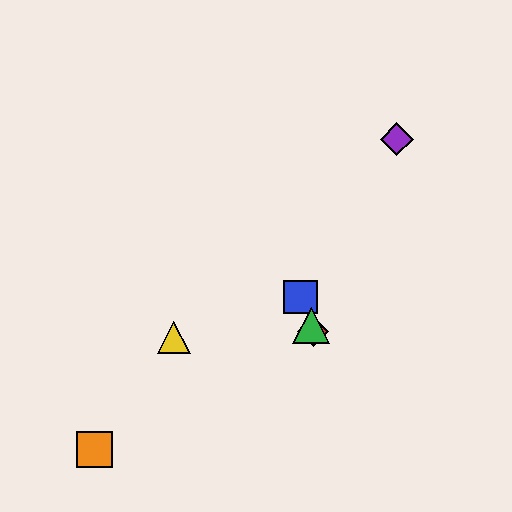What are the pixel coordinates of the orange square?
The orange square is at (95, 449).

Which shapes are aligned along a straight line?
The red diamond, the blue square, the green triangle are aligned along a straight line.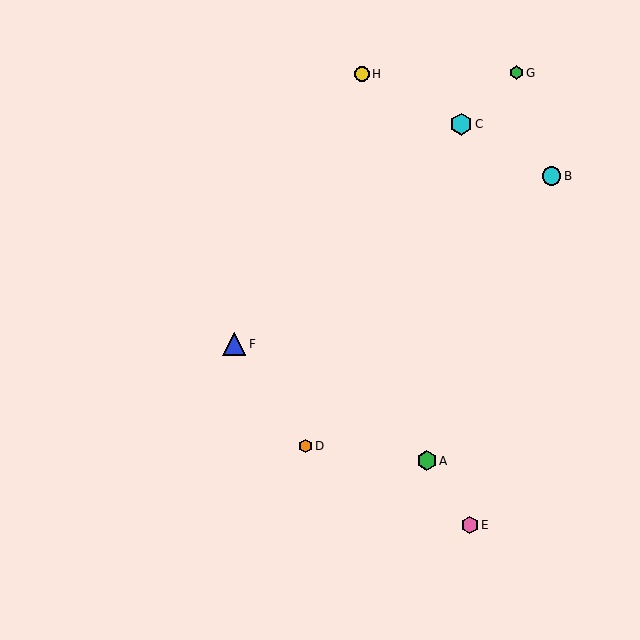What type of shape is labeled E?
Shape E is a pink hexagon.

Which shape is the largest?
The blue triangle (labeled F) is the largest.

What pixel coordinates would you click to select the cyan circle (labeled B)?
Click at (552, 176) to select the cyan circle B.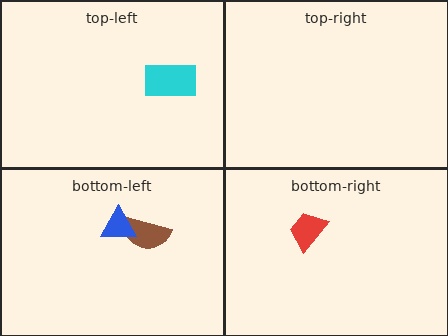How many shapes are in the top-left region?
1.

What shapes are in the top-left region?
The cyan rectangle.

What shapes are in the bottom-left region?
The brown semicircle, the blue triangle.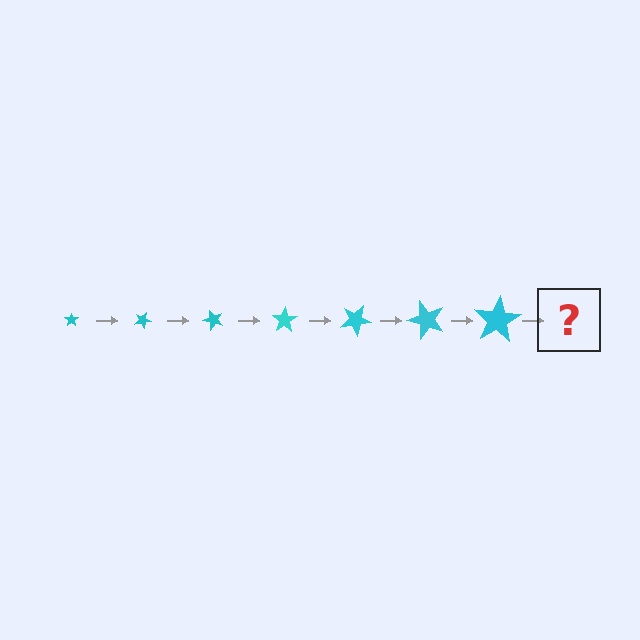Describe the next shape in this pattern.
It should be a star, larger than the previous one and rotated 175 degrees from the start.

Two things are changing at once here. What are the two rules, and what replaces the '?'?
The two rules are that the star grows larger each step and it rotates 25 degrees each step. The '?' should be a star, larger than the previous one and rotated 175 degrees from the start.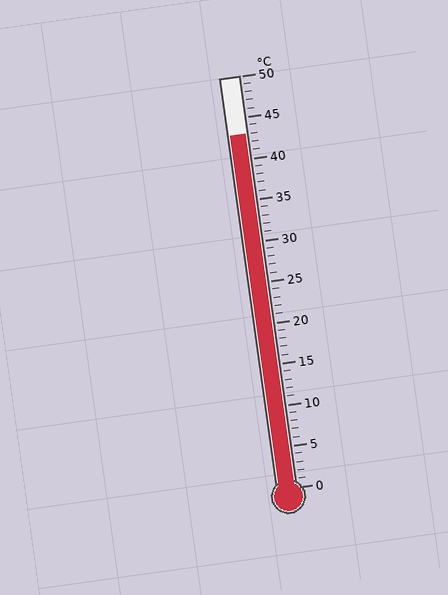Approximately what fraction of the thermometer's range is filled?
The thermometer is filled to approximately 85% of its range.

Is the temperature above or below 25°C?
The temperature is above 25°C.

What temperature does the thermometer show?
The thermometer shows approximately 43°C.